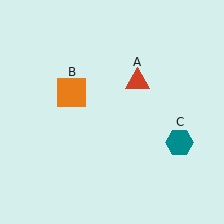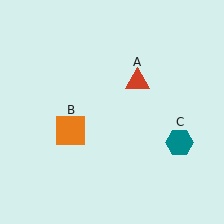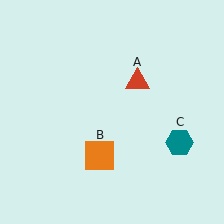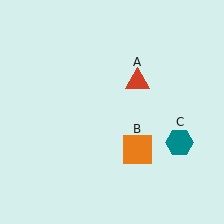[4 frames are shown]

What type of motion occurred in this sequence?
The orange square (object B) rotated counterclockwise around the center of the scene.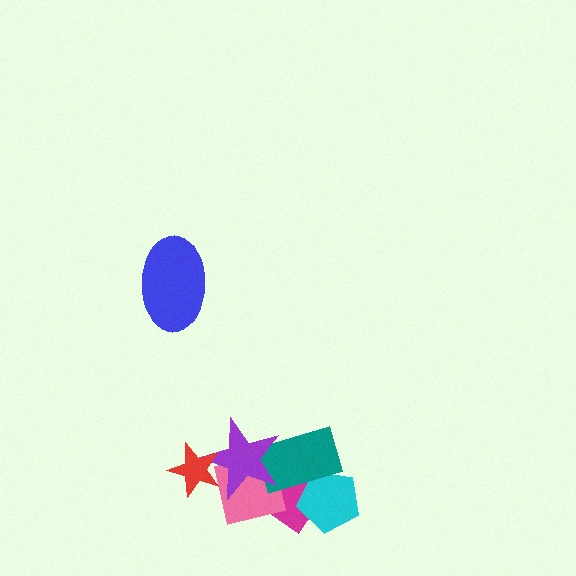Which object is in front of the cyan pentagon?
The teal rectangle is in front of the cyan pentagon.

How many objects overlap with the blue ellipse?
0 objects overlap with the blue ellipse.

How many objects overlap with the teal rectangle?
4 objects overlap with the teal rectangle.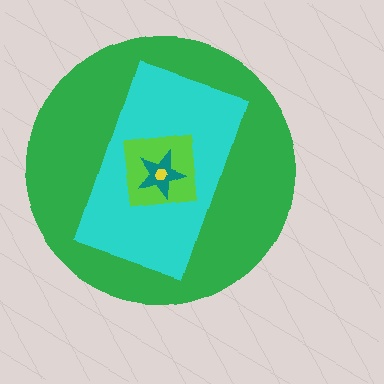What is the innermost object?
The yellow hexagon.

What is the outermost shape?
The green circle.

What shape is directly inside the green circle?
The cyan rectangle.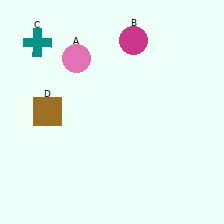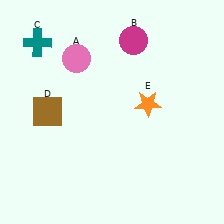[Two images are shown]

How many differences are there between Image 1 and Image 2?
There is 1 difference between the two images.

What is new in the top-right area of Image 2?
An orange star (E) was added in the top-right area of Image 2.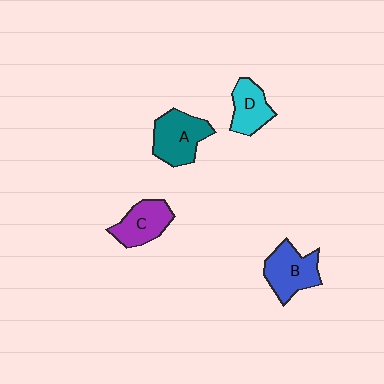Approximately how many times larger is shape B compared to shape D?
Approximately 1.3 times.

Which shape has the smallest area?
Shape D (cyan).